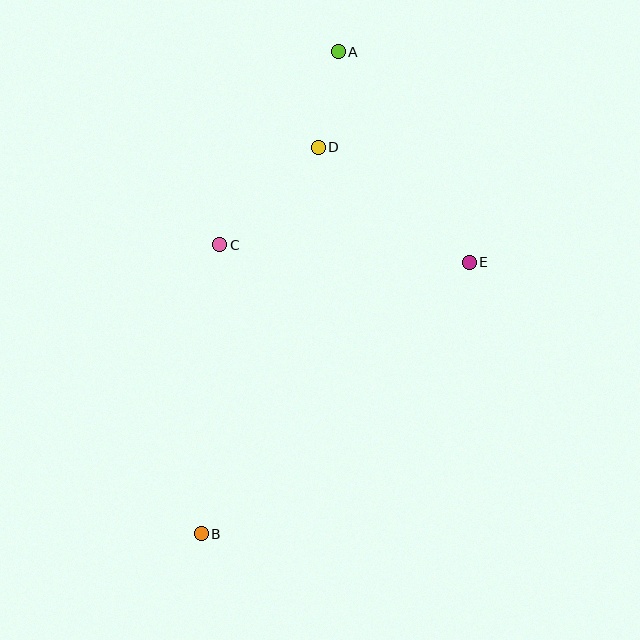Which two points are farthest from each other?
Points A and B are farthest from each other.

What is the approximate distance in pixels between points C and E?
The distance between C and E is approximately 250 pixels.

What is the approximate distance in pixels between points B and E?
The distance between B and E is approximately 382 pixels.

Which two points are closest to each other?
Points A and D are closest to each other.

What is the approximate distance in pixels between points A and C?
The distance between A and C is approximately 226 pixels.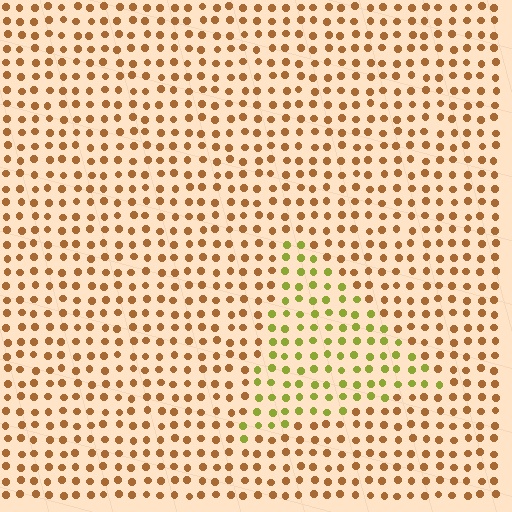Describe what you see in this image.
The image is filled with small brown elements in a uniform arrangement. A triangle-shaped region is visible where the elements are tinted to a slightly different hue, forming a subtle color boundary.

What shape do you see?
I see a triangle.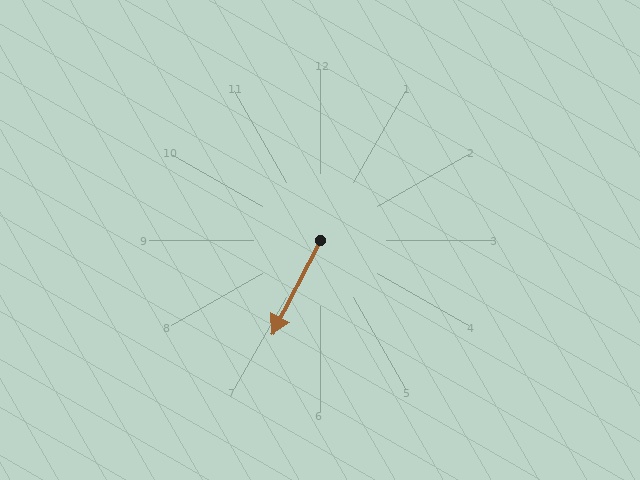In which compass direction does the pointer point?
Southwest.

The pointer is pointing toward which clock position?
Roughly 7 o'clock.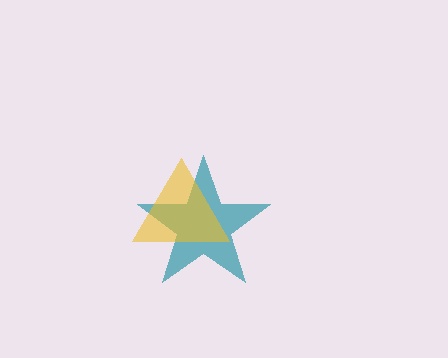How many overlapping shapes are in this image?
There are 2 overlapping shapes in the image.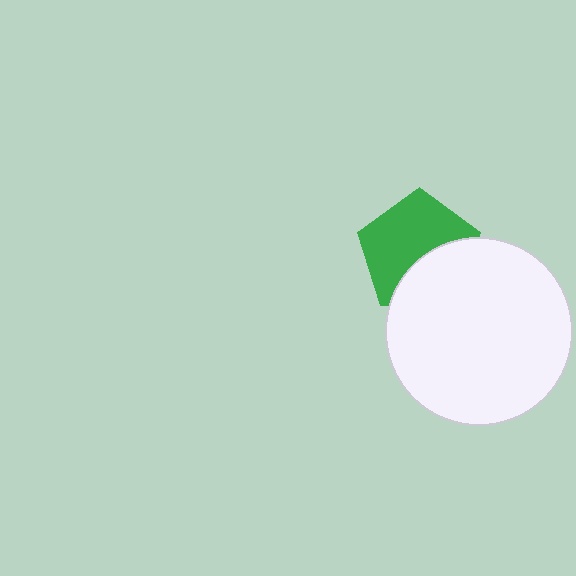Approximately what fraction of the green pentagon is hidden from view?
Roughly 38% of the green pentagon is hidden behind the white circle.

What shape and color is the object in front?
The object in front is a white circle.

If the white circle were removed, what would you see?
You would see the complete green pentagon.